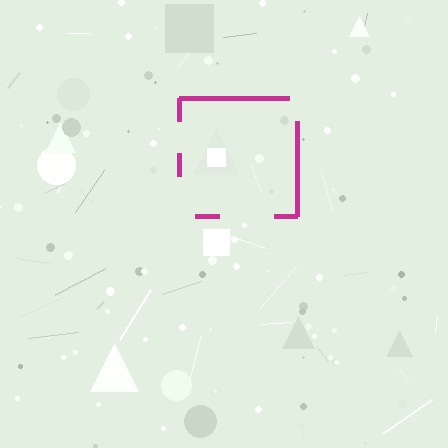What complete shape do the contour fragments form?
The contour fragments form a square.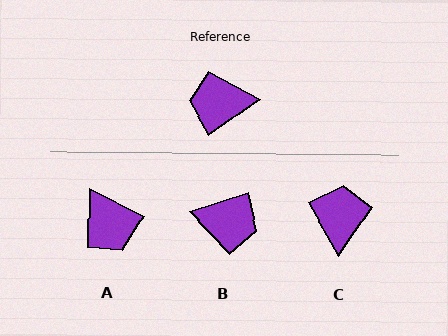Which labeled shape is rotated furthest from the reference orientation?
B, about 163 degrees away.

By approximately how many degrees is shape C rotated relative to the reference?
Approximately 95 degrees clockwise.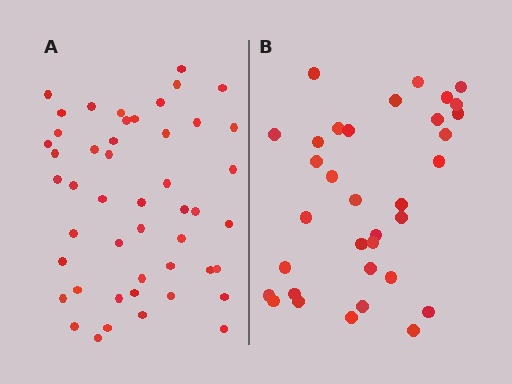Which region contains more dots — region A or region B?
Region A (the left region) has more dots.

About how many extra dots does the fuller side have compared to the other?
Region A has approximately 15 more dots than region B.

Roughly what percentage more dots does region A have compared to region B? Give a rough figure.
About 40% more.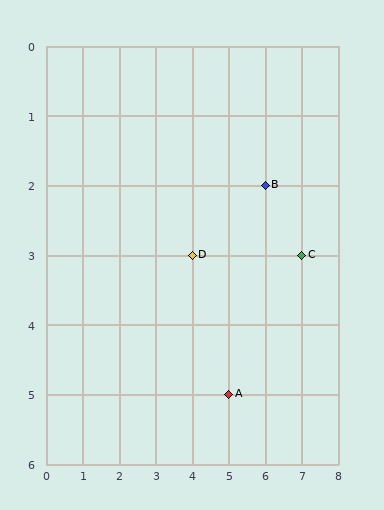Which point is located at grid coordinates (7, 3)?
Point C is at (7, 3).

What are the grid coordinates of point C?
Point C is at grid coordinates (7, 3).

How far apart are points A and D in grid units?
Points A and D are 1 column and 2 rows apart (about 2.2 grid units diagonally).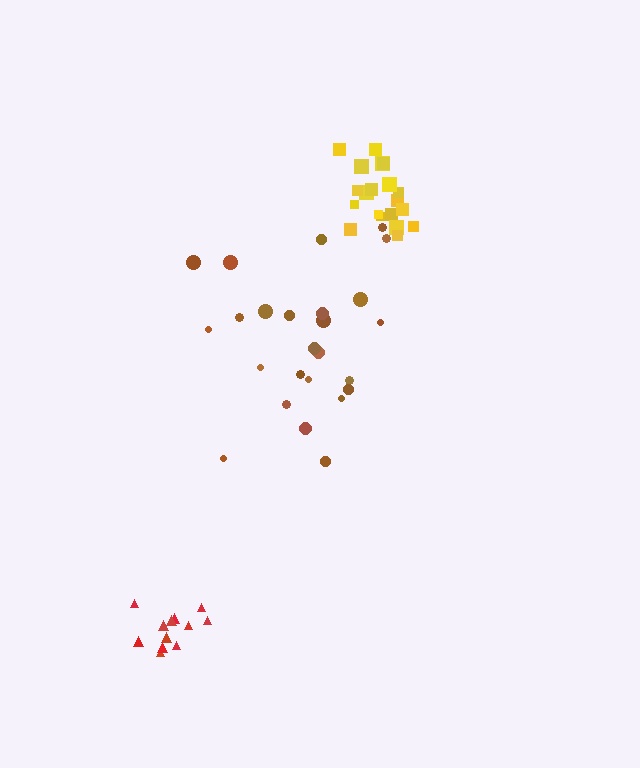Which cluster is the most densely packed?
Yellow.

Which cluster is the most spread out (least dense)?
Brown.